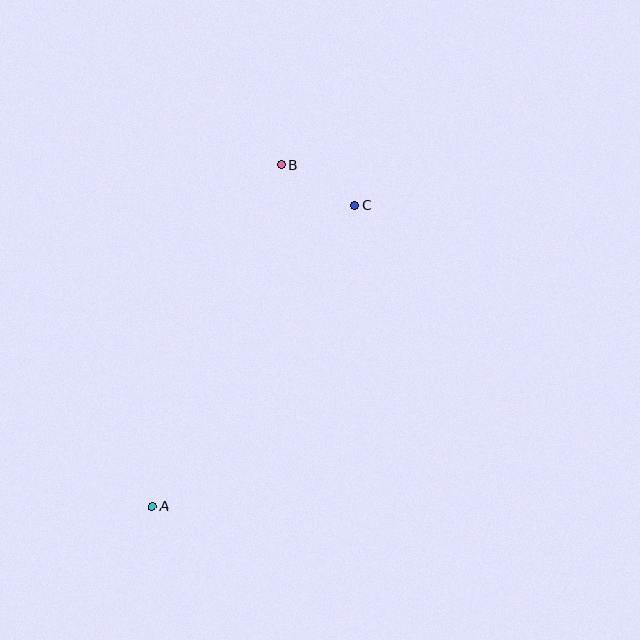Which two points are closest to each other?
Points B and C are closest to each other.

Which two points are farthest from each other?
Points A and B are farthest from each other.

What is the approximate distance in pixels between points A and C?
The distance between A and C is approximately 363 pixels.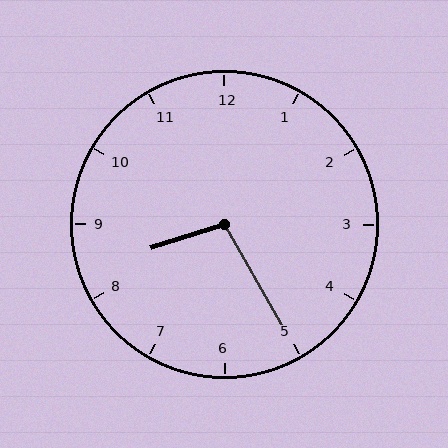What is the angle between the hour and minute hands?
Approximately 102 degrees.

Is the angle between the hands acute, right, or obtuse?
It is obtuse.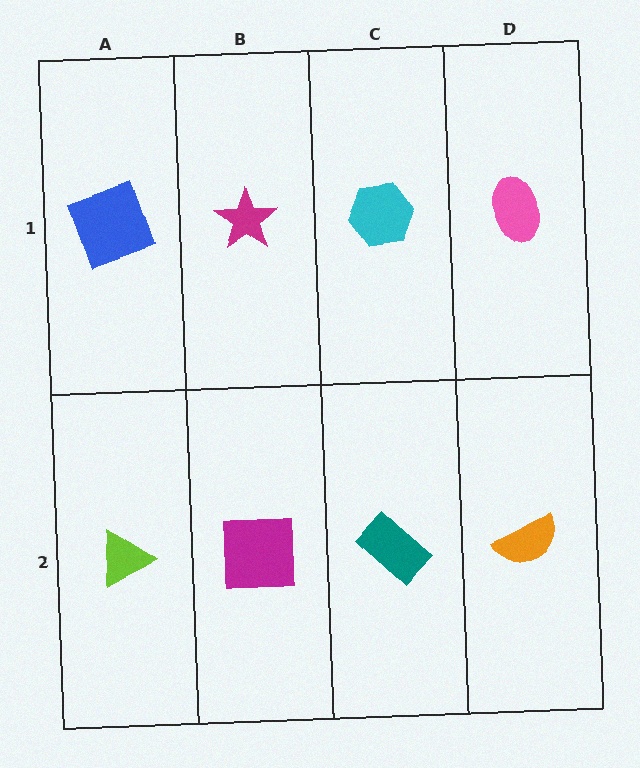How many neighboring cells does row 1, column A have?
2.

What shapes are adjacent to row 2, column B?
A magenta star (row 1, column B), a lime triangle (row 2, column A), a teal rectangle (row 2, column C).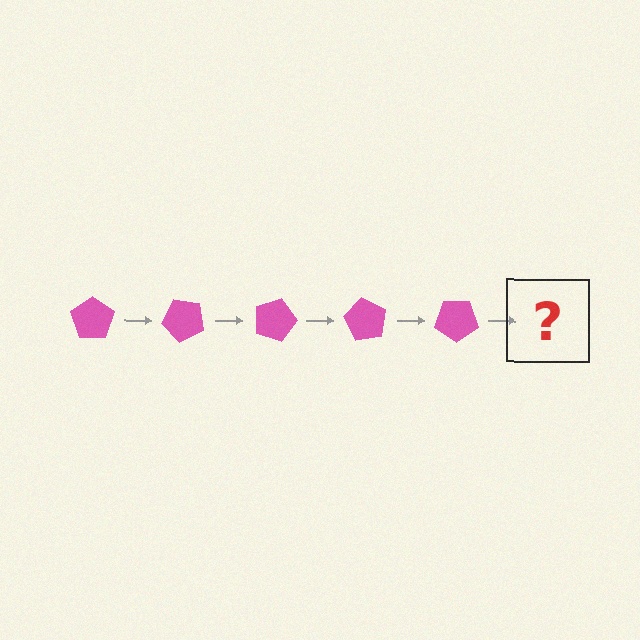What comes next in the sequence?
The next element should be a pink pentagon rotated 225 degrees.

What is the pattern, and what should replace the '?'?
The pattern is that the pentagon rotates 45 degrees each step. The '?' should be a pink pentagon rotated 225 degrees.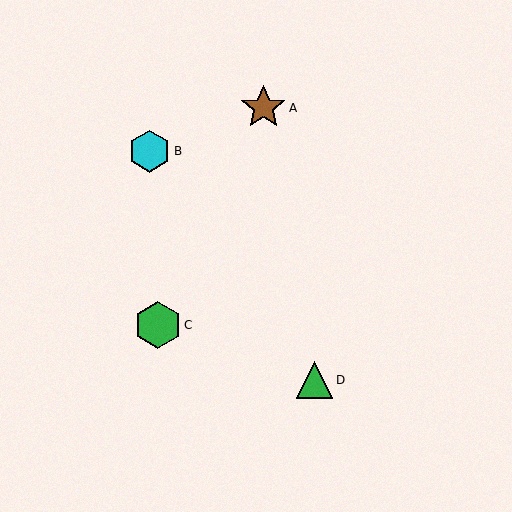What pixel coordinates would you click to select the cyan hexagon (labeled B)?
Click at (150, 151) to select the cyan hexagon B.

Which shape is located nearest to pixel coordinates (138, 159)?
The cyan hexagon (labeled B) at (150, 151) is nearest to that location.